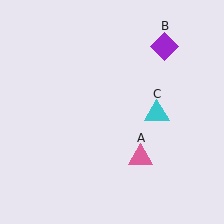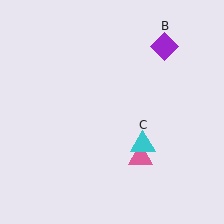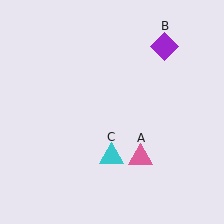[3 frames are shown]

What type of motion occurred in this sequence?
The cyan triangle (object C) rotated clockwise around the center of the scene.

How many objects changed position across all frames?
1 object changed position: cyan triangle (object C).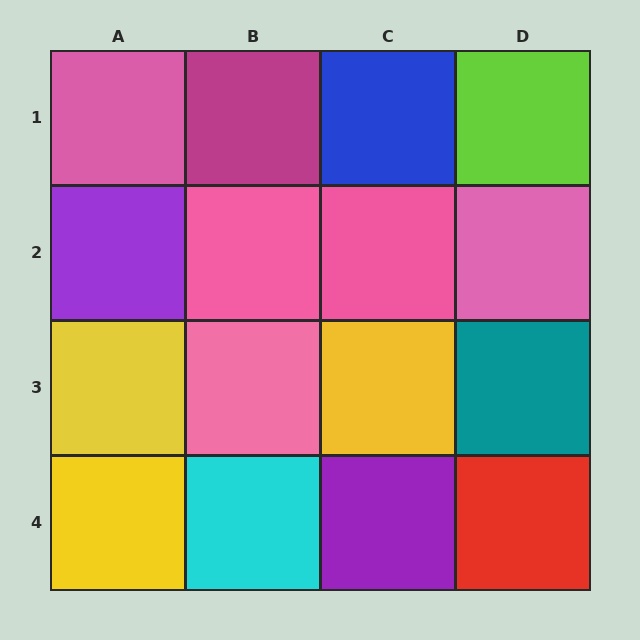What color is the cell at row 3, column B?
Pink.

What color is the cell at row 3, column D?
Teal.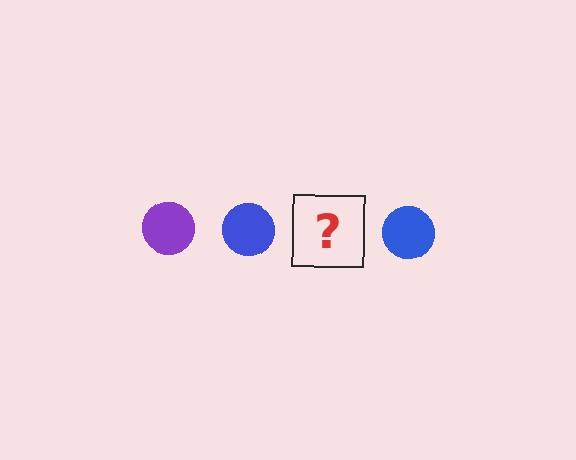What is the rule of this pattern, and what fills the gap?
The rule is that the pattern cycles through purple, blue circles. The gap should be filled with a purple circle.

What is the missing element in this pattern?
The missing element is a purple circle.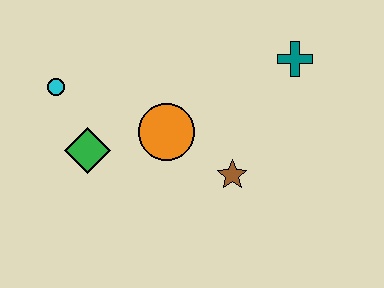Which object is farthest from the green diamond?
The teal cross is farthest from the green diamond.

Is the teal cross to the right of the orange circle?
Yes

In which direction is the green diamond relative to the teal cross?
The green diamond is to the left of the teal cross.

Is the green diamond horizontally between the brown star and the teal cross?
No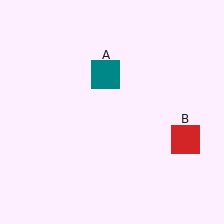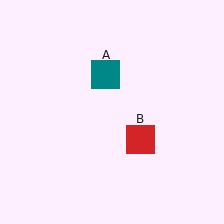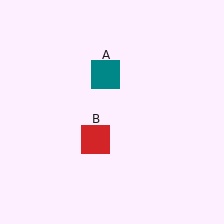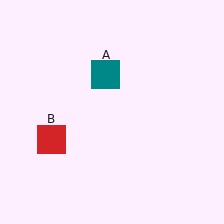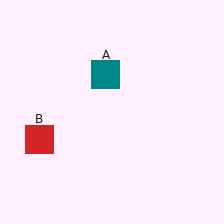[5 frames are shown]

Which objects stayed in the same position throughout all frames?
Teal square (object A) remained stationary.